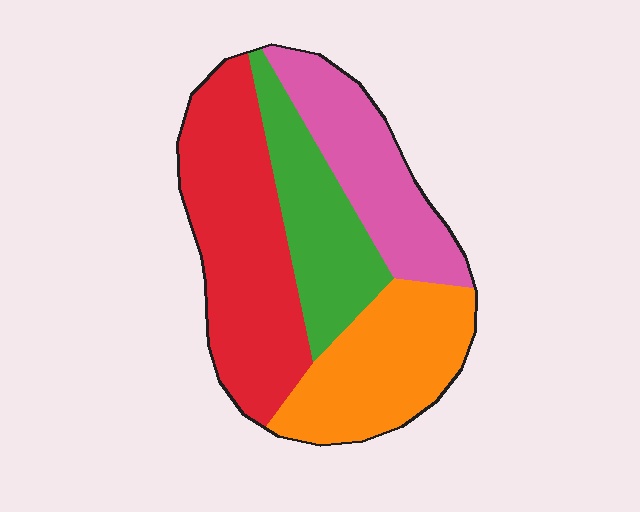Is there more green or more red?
Red.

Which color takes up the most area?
Red, at roughly 35%.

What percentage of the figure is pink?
Pink takes up about one fifth (1/5) of the figure.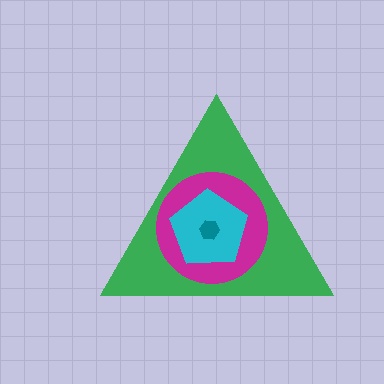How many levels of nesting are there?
4.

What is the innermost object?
The teal hexagon.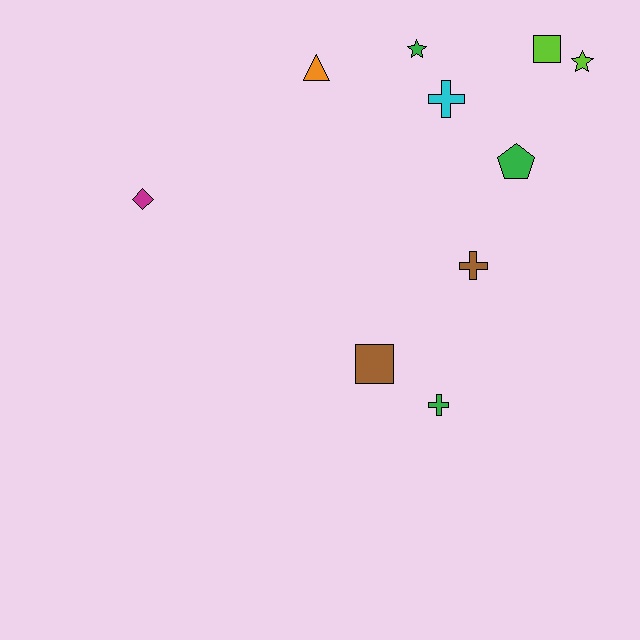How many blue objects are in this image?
There are no blue objects.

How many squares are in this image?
There are 2 squares.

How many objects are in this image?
There are 10 objects.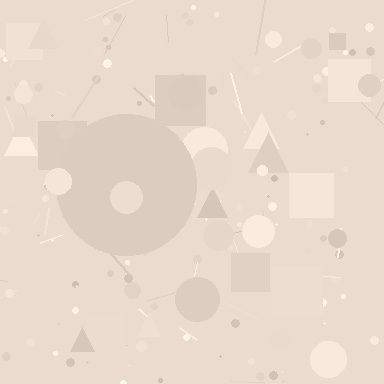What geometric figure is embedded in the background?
A circle is embedded in the background.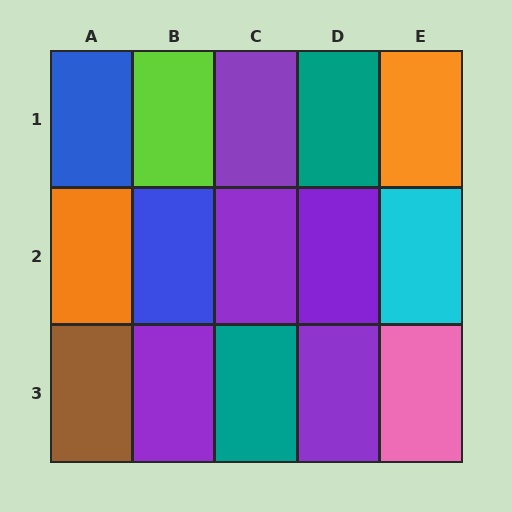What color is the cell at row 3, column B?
Purple.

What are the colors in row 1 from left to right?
Blue, lime, purple, teal, orange.